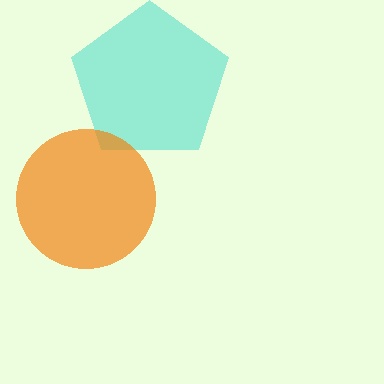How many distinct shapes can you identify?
There are 2 distinct shapes: a cyan pentagon, an orange circle.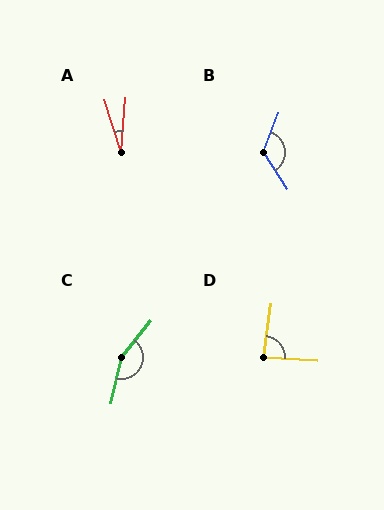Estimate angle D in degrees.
Approximately 86 degrees.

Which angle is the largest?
C, at approximately 154 degrees.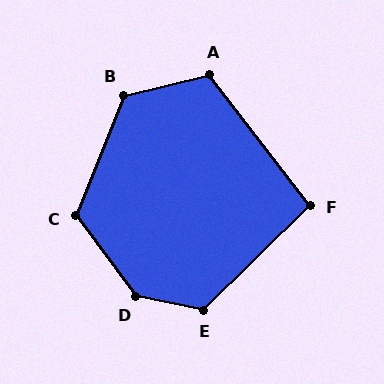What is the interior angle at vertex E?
Approximately 124 degrees (obtuse).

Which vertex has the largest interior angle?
D, at approximately 138 degrees.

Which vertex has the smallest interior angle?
F, at approximately 97 degrees.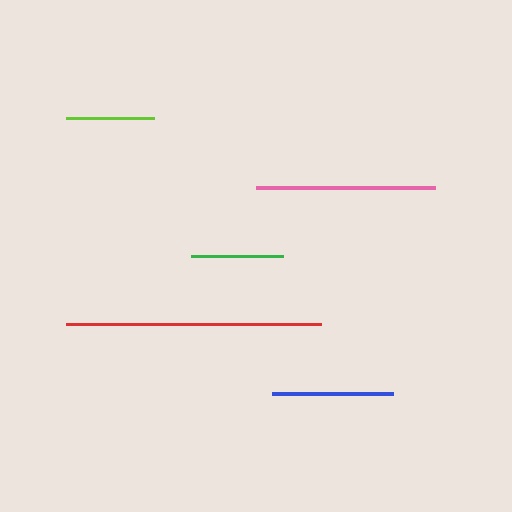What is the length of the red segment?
The red segment is approximately 255 pixels long.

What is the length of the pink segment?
The pink segment is approximately 179 pixels long.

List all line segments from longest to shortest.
From longest to shortest: red, pink, blue, green, lime.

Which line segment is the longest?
The red line is the longest at approximately 255 pixels.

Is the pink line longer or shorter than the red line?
The red line is longer than the pink line.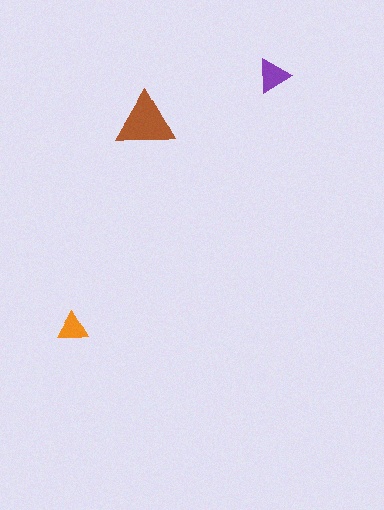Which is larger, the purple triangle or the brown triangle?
The brown one.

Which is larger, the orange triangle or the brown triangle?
The brown one.